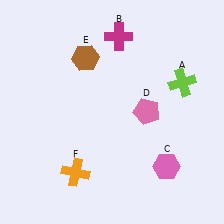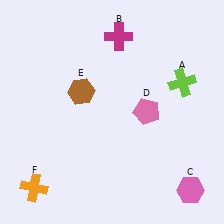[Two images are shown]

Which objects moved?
The objects that moved are: the pink hexagon (C), the brown hexagon (E), the orange cross (F).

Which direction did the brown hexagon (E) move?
The brown hexagon (E) moved down.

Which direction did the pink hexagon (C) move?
The pink hexagon (C) moved down.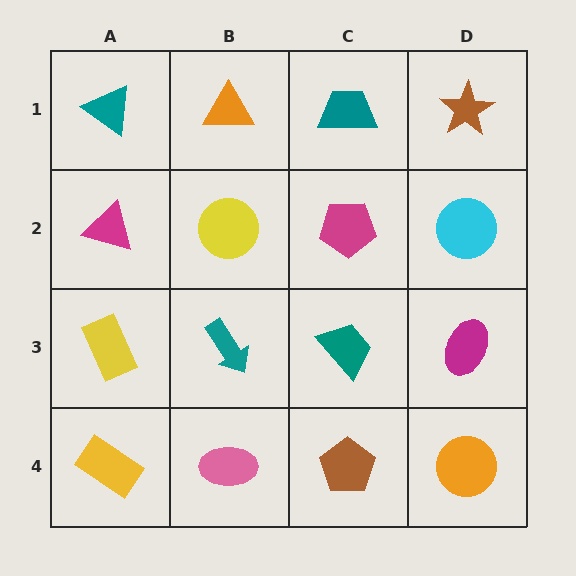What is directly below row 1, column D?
A cyan circle.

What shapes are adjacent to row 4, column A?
A yellow rectangle (row 3, column A), a pink ellipse (row 4, column B).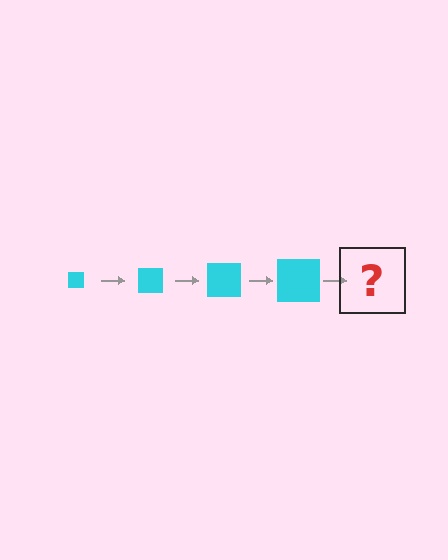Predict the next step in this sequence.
The next step is a cyan square, larger than the previous one.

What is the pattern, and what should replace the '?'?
The pattern is that the square gets progressively larger each step. The '?' should be a cyan square, larger than the previous one.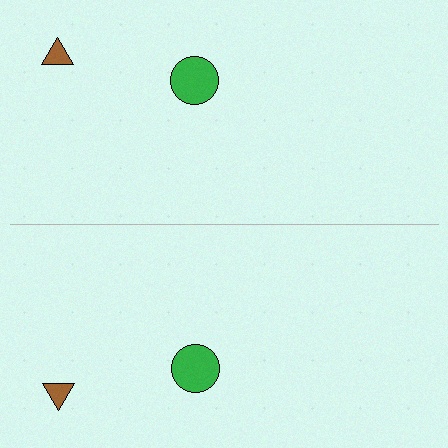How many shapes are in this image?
There are 4 shapes in this image.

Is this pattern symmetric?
Yes, this pattern has bilateral (reflection) symmetry.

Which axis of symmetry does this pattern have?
The pattern has a horizontal axis of symmetry running through the center of the image.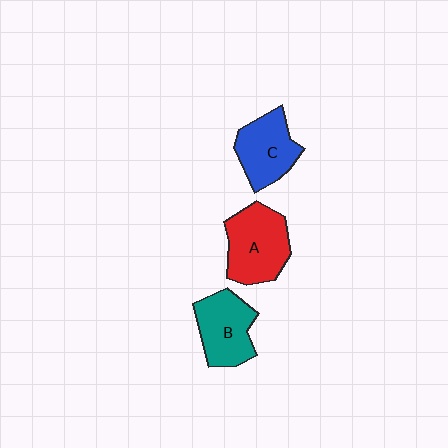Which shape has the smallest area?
Shape C (blue).